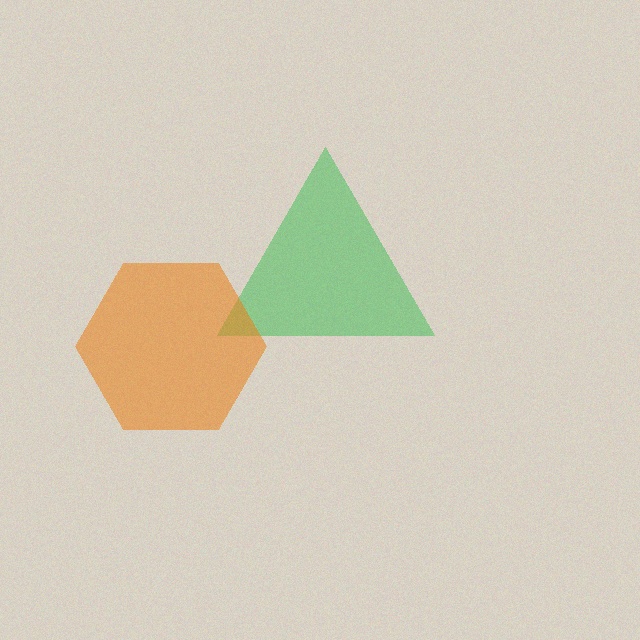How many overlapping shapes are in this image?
There are 2 overlapping shapes in the image.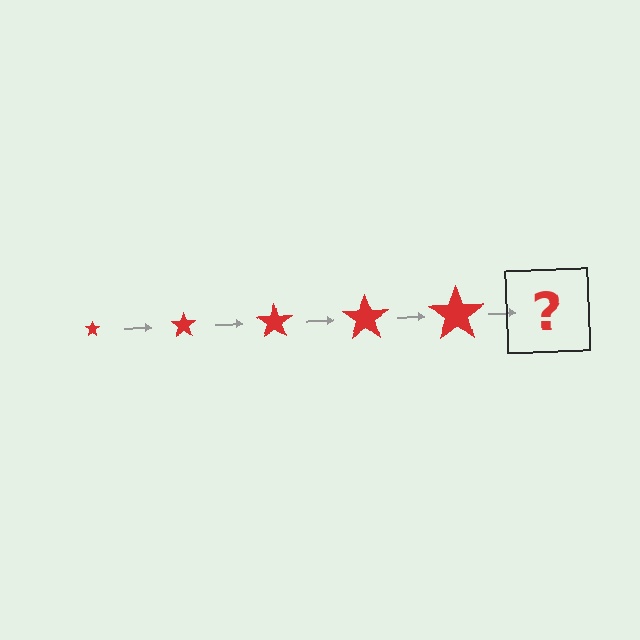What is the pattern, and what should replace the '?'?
The pattern is that the star gets progressively larger each step. The '?' should be a red star, larger than the previous one.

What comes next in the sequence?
The next element should be a red star, larger than the previous one.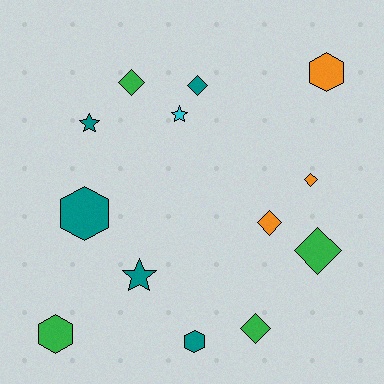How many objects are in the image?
There are 13 objects.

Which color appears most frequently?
Teal, with 5 objects.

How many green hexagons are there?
There is 1 green hexagon.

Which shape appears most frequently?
Diamond, with 6 objects.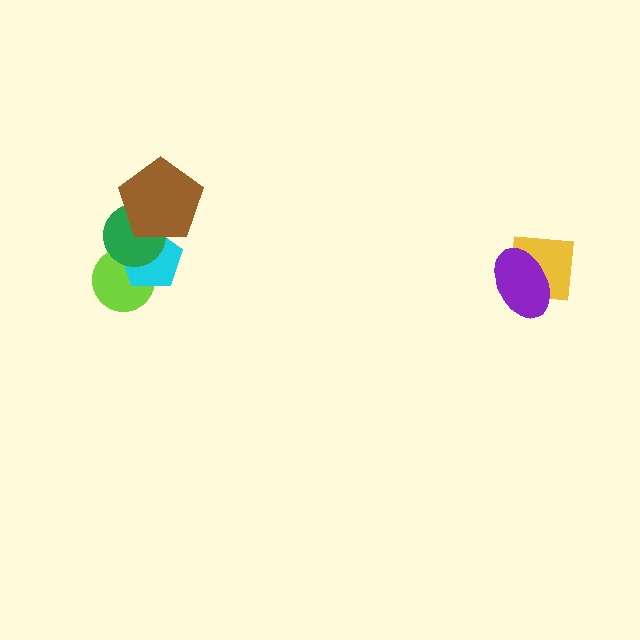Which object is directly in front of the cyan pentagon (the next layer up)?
The green circle is directly in front of the cyan pentagon.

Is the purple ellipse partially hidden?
No, no other shape covers it.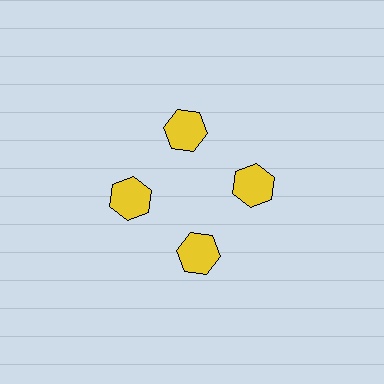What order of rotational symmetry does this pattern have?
This pattern has 4-fold rotational symmetry.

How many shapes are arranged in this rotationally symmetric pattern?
There are 4 shapes, arranged in 4 groups of 1.